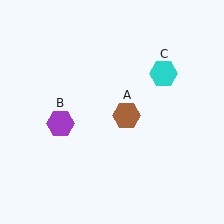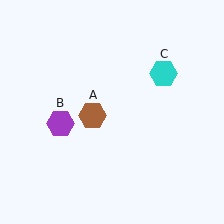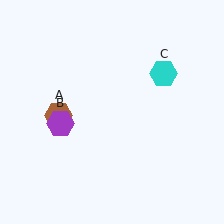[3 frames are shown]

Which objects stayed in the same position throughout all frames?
Purple hexagon (object B) and cyan hexagon (object C) remained stationary.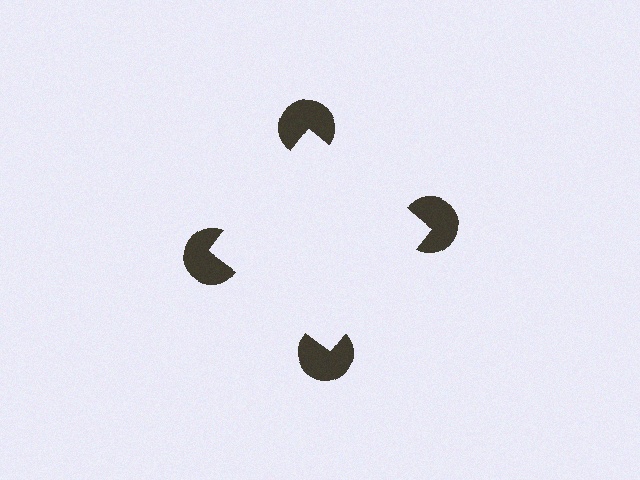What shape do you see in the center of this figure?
An illusory square — its edges are inferred from the aligned wedge cuts in the pac-man discs, not physically drawn.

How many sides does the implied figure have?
4 sides.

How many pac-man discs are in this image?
There are 4 — one at each vertex of the illusory square.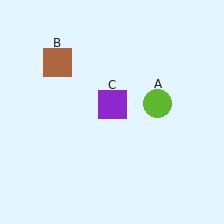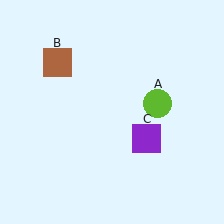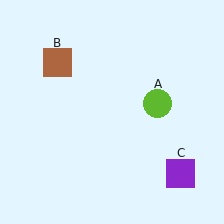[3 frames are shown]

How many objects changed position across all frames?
1 object changed position: purple square (object C).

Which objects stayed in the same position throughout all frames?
Lime circle (object A) and brown square (object B) remained stationary.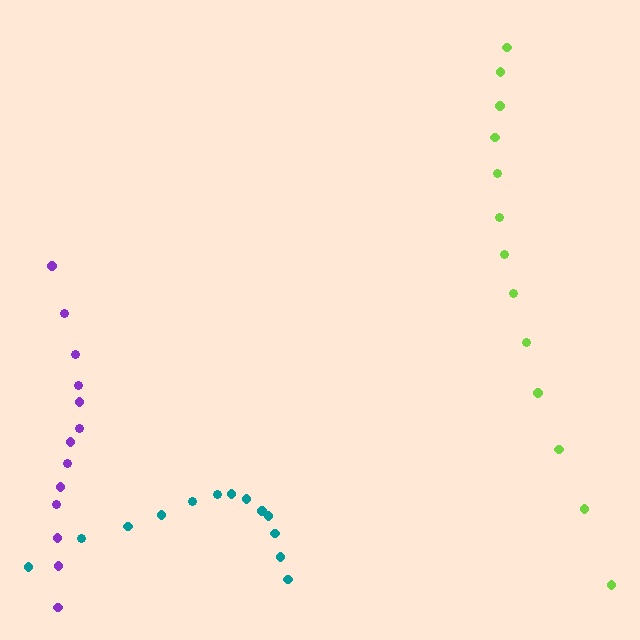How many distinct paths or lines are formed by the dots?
There are 3 distinct paths.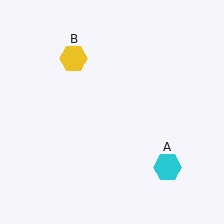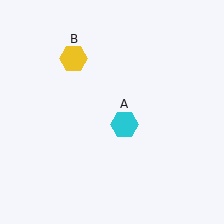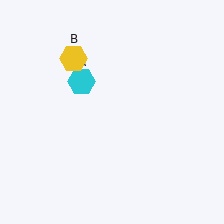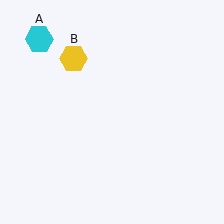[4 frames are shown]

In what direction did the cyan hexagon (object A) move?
The cyan hexagon (object A) moved up and to the left.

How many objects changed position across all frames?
1 object changed position: cyan hexagon (object A).